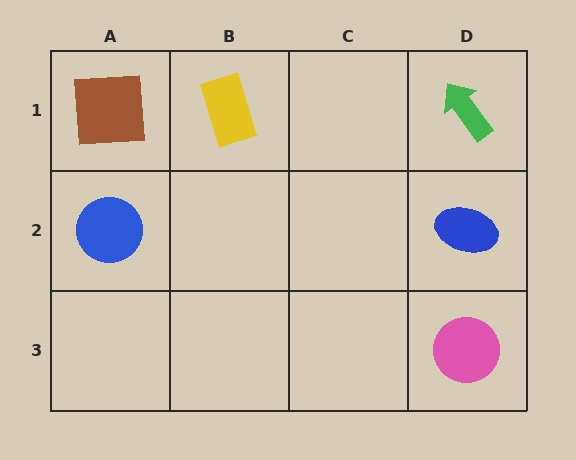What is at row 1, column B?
A yellow rectangle.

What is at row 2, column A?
A blue circle.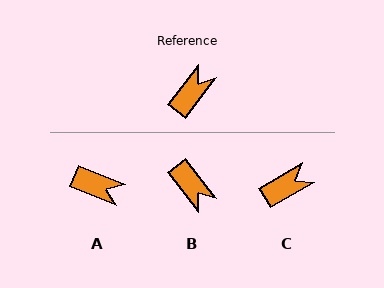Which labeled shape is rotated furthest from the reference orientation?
B, about 105 degrees away.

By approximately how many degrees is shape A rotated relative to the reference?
Approximately 75 degrees clockwise.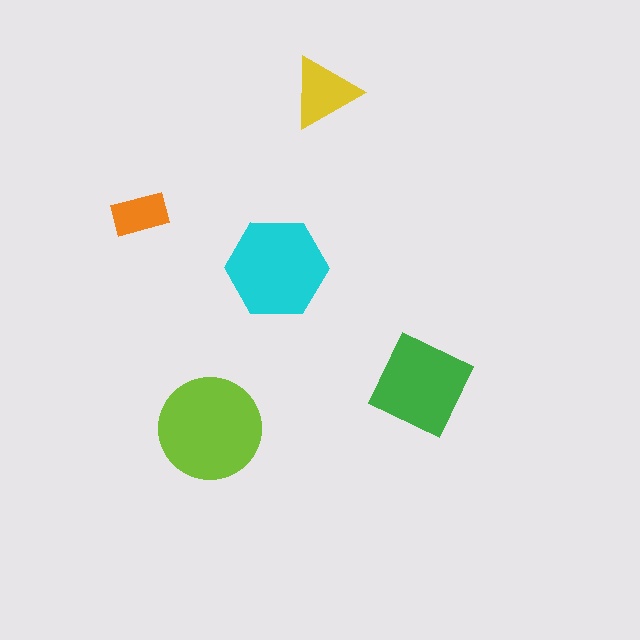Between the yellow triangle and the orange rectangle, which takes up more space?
The yellow triangle.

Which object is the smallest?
The orange rectangle.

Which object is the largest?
The lime circle.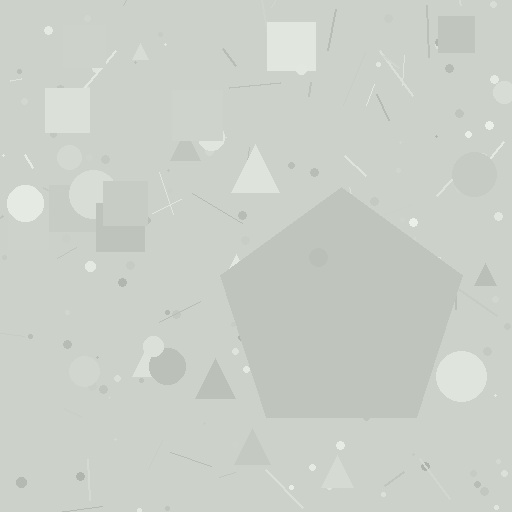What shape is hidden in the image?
A pentagon is hidden in the image.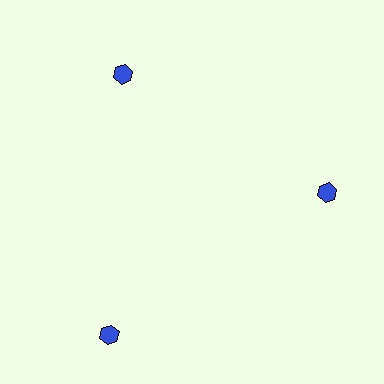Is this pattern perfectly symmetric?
No. The 3 blue hexagons are arranged in a ring, but one element near the 7 o'clock position is pushed outward from the center, breaking the 3-fold rotational symmetry.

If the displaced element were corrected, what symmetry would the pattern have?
It would have 3-fold rotational symmetry — the pattern would map onto itself every 120 degrees.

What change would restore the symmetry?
The symmetry would be restored by moving it inward, back onto the ring so that all 3 hexagons sit at equal angles and equal distance from the center.